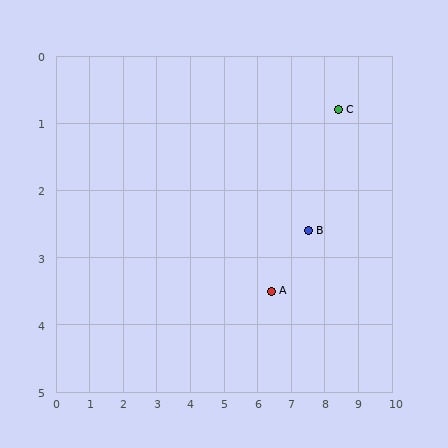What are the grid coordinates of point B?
Point B is at approximately (7.5, 2.6).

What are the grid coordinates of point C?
Point C is at approximately (8.4, 0.8).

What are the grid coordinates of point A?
Point A is at approximately (6.4, 3.5).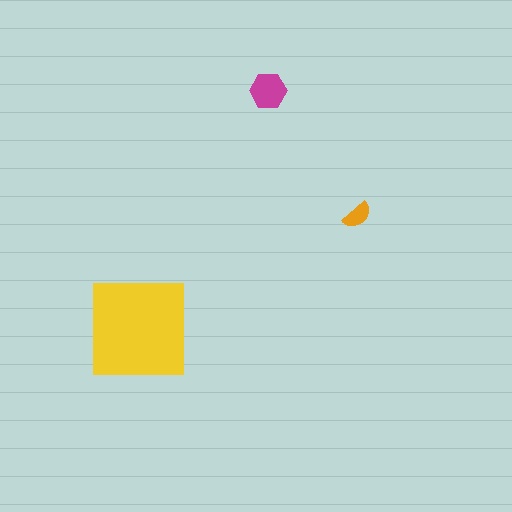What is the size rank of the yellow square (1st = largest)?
1st.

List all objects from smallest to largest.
The orange semicircle, the magenta hexagon, the yellow square.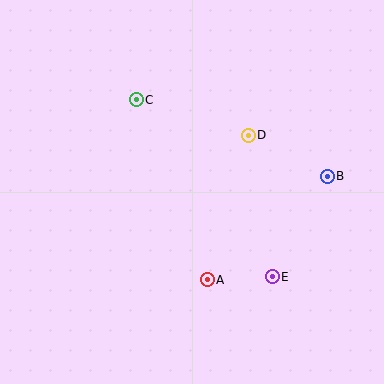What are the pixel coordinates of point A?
Point A is at (207, 280).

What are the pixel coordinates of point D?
Point D is at (248, 135).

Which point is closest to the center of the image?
Point D at (248, 135) is closest to the center.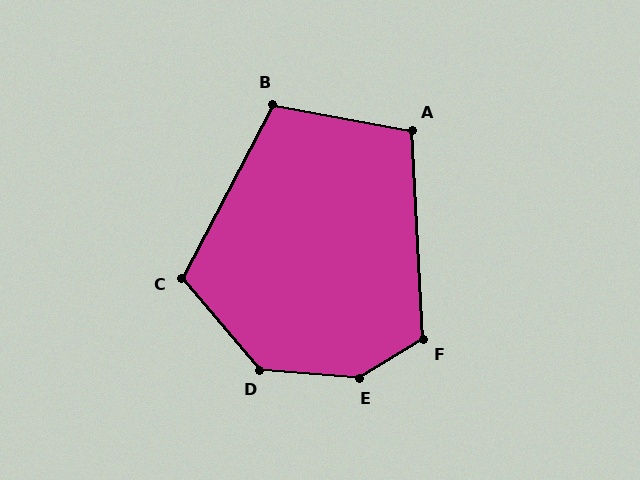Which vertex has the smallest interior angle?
A, at approximately 103 degrees.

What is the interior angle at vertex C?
Approximately 112 degrees (obtuse).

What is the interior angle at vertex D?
Approximately 135 degrees (obtuse).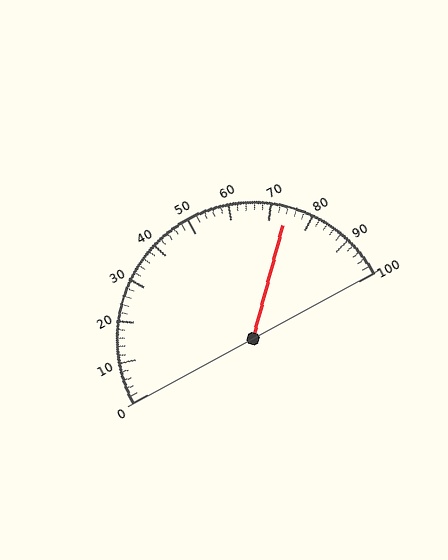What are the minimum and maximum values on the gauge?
The gauge ranges from 0 to 100.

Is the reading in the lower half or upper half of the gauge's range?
The reading is in the upper half of the range (0 to 100).